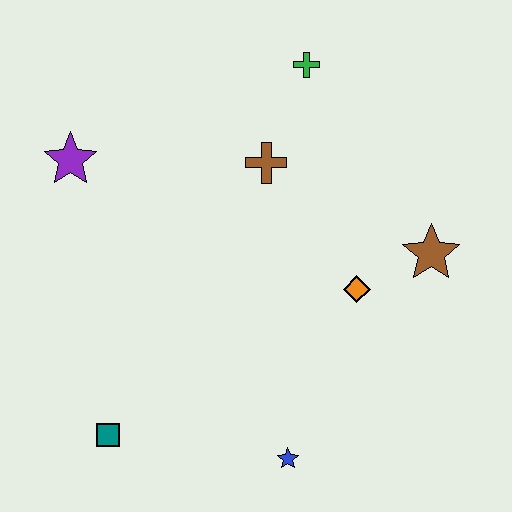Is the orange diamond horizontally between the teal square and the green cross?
No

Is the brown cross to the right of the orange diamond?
No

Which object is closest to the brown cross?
The green cross is closest to the brown cross.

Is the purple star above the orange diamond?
Yes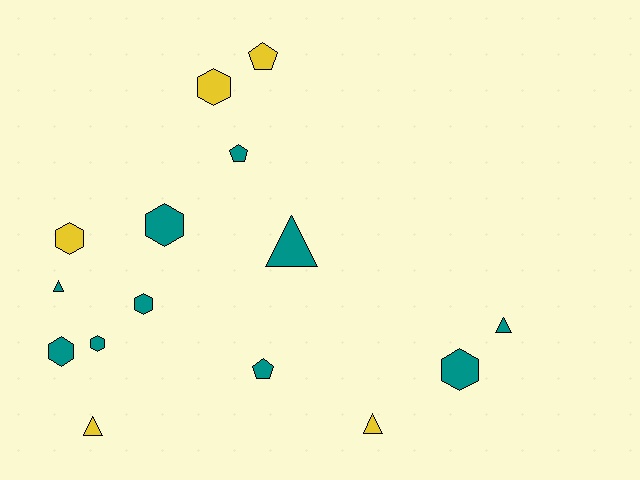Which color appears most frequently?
Teal, with 10 objects.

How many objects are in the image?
There are 15 objects.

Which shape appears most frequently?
Hexagon, with 7 objects.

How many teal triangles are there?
There are 3 teal triangles.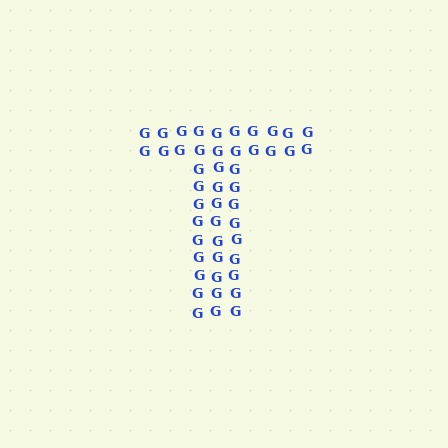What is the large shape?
The large shape is the letter T.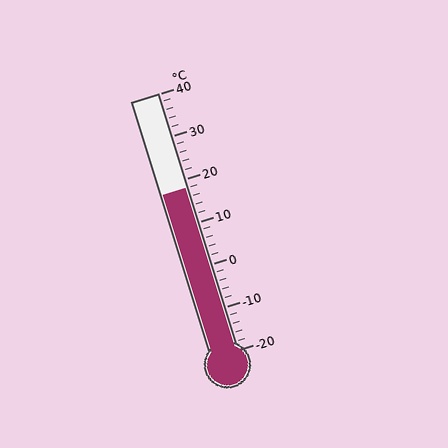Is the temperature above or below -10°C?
The temperature is above -10°C.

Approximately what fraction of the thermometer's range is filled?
The thermometer is filled to approximately 65% of its range.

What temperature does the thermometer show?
The thermometer shows approximately 18°C.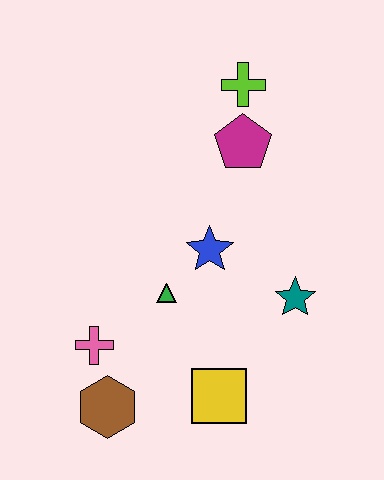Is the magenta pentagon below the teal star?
No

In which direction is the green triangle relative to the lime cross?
The green triangle is below the lime cross.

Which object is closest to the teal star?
The blue star is closest to the teal star.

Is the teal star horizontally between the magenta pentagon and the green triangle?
No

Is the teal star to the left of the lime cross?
No